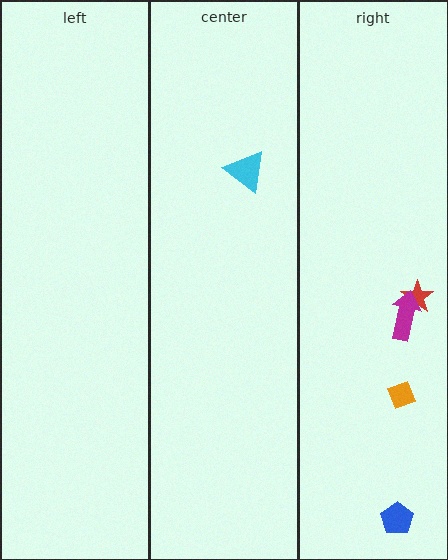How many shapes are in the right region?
4.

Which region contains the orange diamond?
The right region.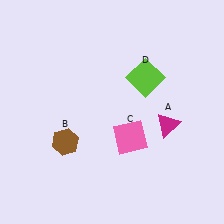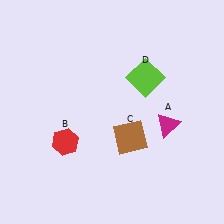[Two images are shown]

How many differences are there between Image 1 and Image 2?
There are 2 differences between the two images.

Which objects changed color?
B changed from brown to red. C changed from pink to brown.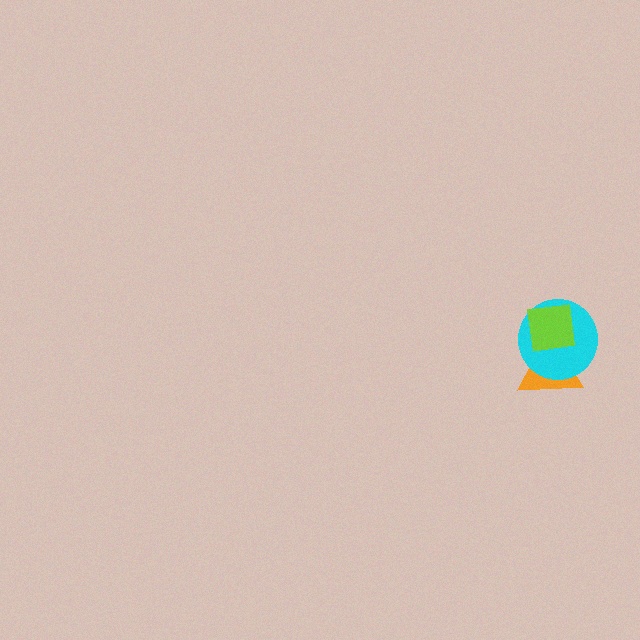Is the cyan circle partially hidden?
Yes, it is partially covered by another shape.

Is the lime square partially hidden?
No, no other shape covers it.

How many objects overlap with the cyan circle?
2 objects overlap with the cyan circle.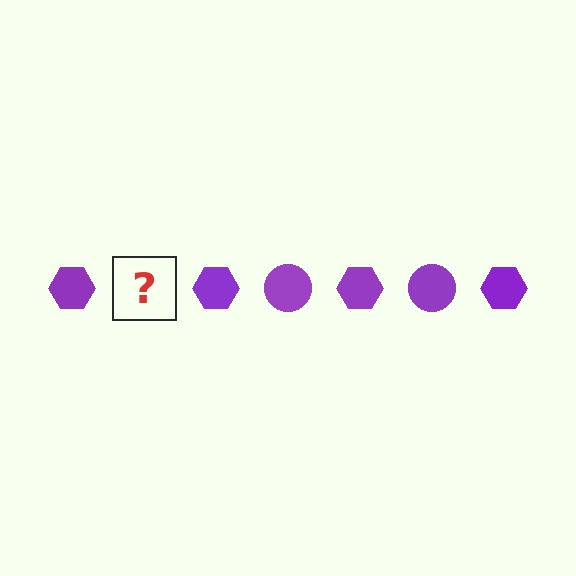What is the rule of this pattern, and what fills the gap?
The rule is that the pattern cycles through hexagon, circle shapes in purple. The gap should be filled with a purple circle.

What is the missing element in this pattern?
The missing element is a purple circle.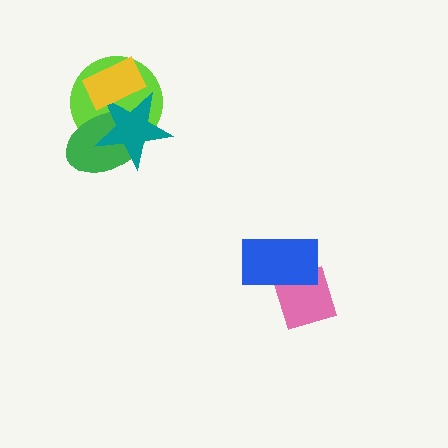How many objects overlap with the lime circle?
3 objects overlap with the lime circle.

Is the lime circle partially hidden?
Yes, it is partially covered by another shape.